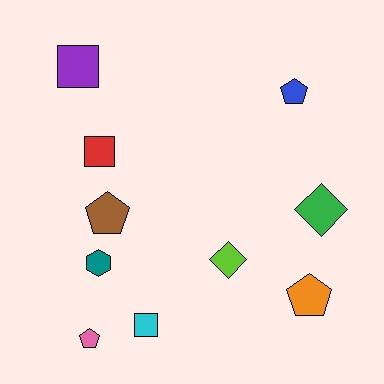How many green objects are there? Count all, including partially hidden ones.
There is 1 green object.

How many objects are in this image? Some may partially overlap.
There are 10 objects.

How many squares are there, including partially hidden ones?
There are 3 squares.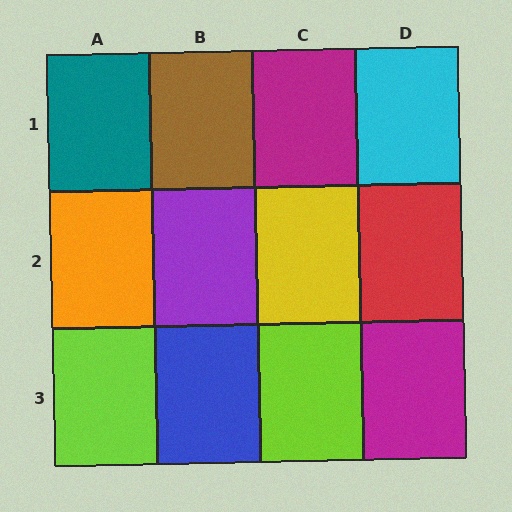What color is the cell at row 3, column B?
Blue.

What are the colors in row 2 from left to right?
Orange, purple, yellow, red.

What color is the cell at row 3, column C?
Lime.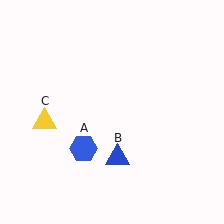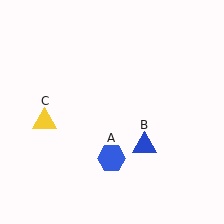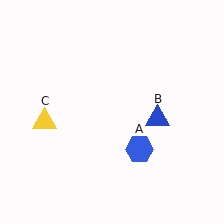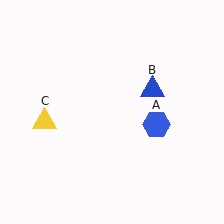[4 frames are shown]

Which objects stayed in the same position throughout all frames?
Yellow triangle (object C) remained stationary.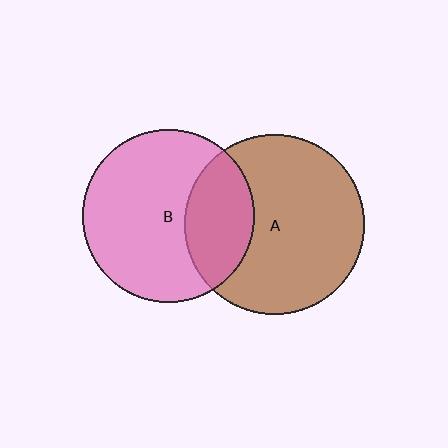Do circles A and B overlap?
Yes.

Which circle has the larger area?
Circle A (brown).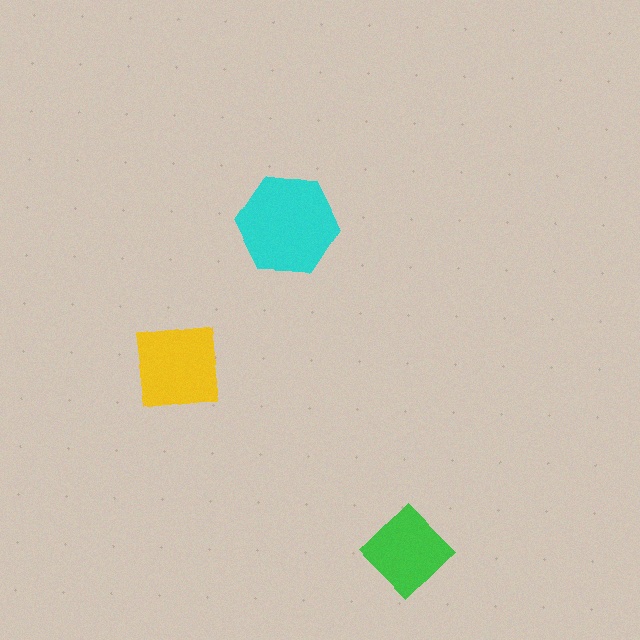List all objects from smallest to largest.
The green diamond, the yellow square, the cyan hexagon.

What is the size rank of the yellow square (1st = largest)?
2nd.